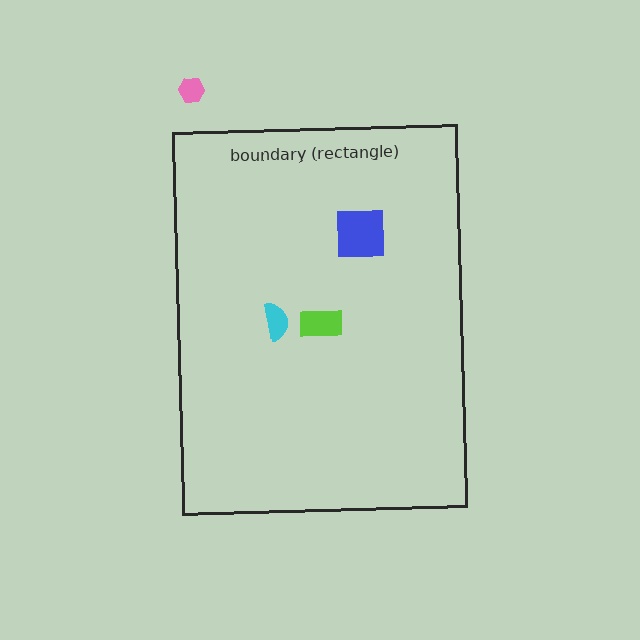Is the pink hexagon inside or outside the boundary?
Outside.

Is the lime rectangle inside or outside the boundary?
Inside.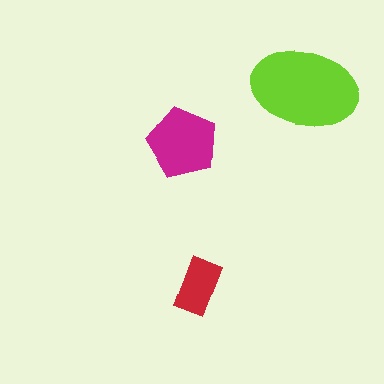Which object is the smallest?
The red rectangle.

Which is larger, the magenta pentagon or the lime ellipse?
The lime ellipse.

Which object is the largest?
The lime ellipse.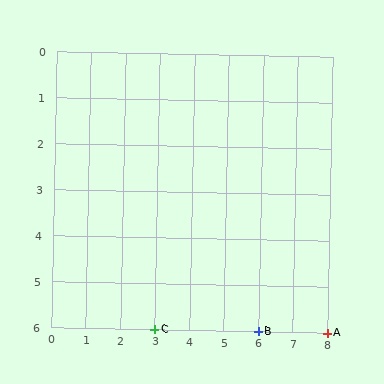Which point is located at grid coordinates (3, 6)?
Point C is at (3, 6).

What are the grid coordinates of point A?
Point A is at grid coordinates (8, 6).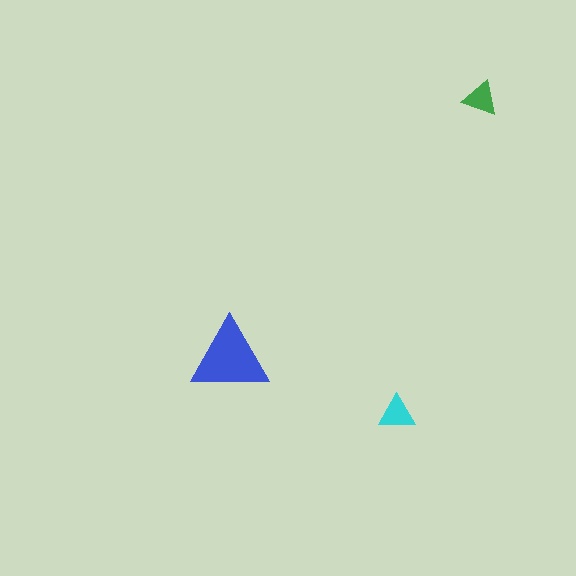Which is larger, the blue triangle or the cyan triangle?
The blue one.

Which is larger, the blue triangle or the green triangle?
The blue one.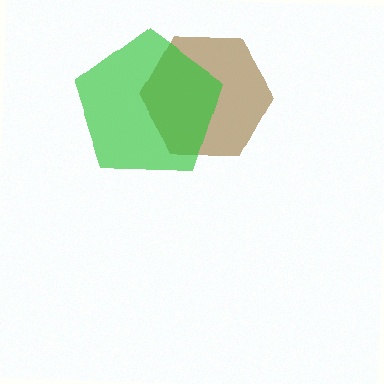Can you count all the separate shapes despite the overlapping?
Yes, there are 2 separate shapes.